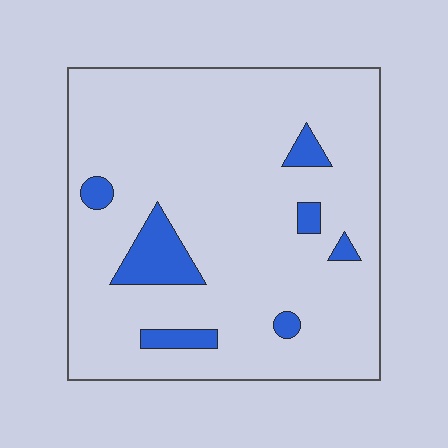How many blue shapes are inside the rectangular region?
7.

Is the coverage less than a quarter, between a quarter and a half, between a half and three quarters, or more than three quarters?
Less than a quarter.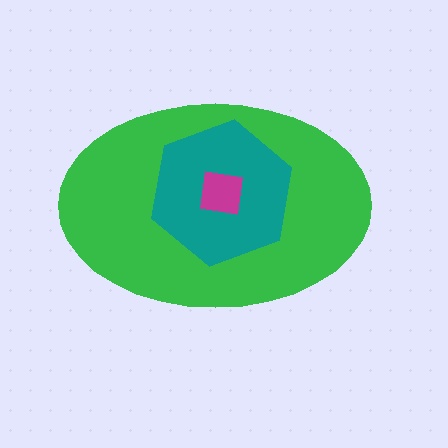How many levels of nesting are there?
3.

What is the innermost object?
The magenta square.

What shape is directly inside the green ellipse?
The teal hexagon.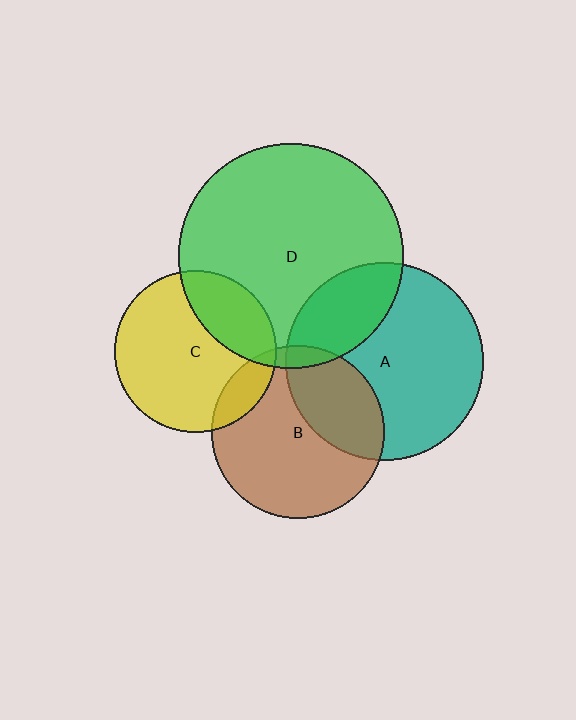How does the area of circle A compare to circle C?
Approximately 1.5 times.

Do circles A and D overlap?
Yes.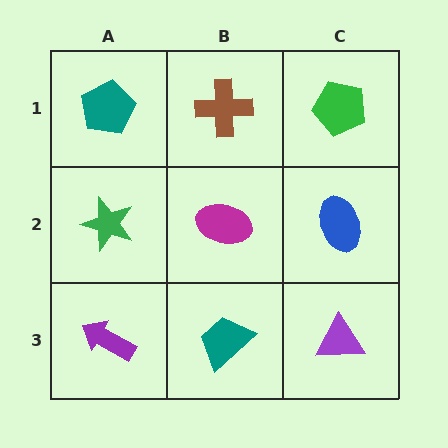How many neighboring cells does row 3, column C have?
2.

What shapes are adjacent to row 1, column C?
A blue ellipse (row 2, column C), a brown cross (row 1, column B).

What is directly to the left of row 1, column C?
A brown cross.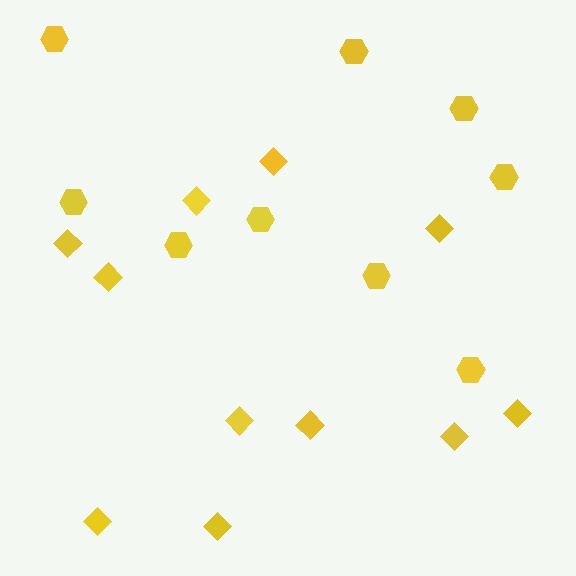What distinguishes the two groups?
There are 2 groups: one group of hexagons (9) and one group of diamonds (11).